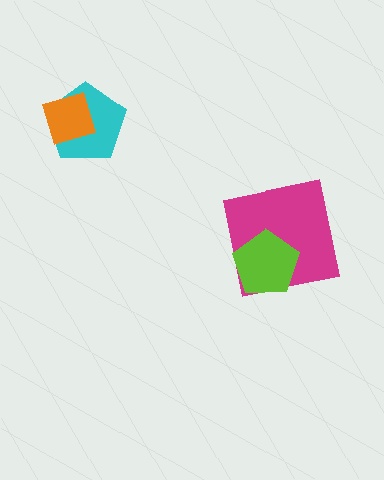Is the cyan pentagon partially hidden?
Yes, it is partially covered by another shape.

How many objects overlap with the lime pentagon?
1 object overlaps with the lime pentagon.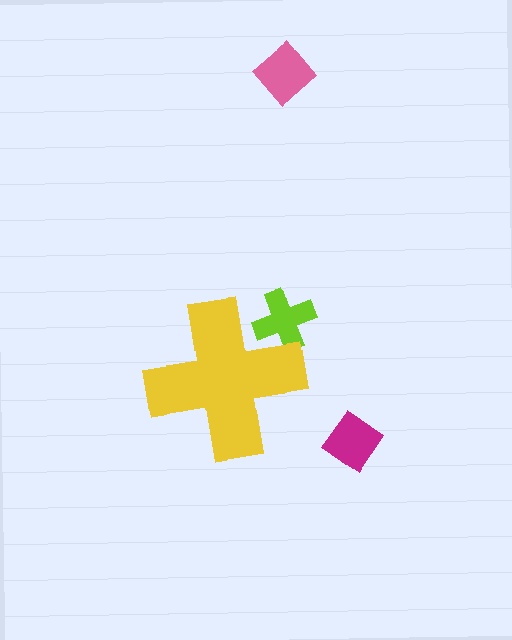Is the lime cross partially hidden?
Yes, the lime cross is partially hidden behind the yellow cross.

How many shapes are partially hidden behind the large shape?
1 shape is partially hidden.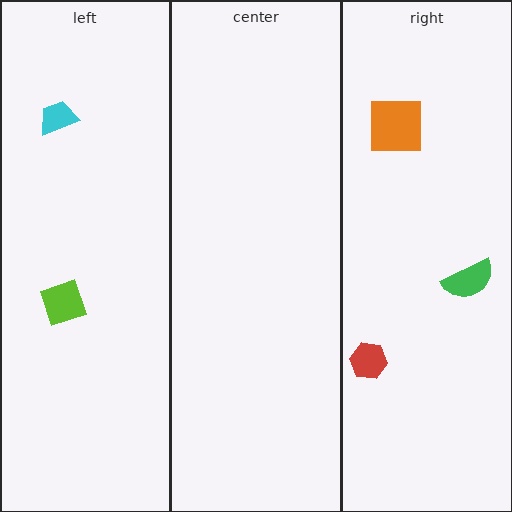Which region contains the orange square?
The right region.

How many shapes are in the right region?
3.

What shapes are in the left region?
The lime diamond, the cyan trapezoid.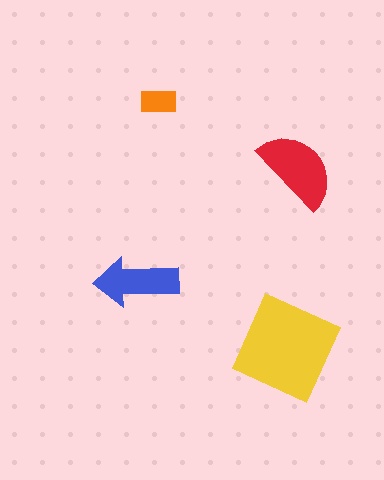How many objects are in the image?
There are 4 objects in the image.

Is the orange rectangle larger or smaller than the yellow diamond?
Smaller.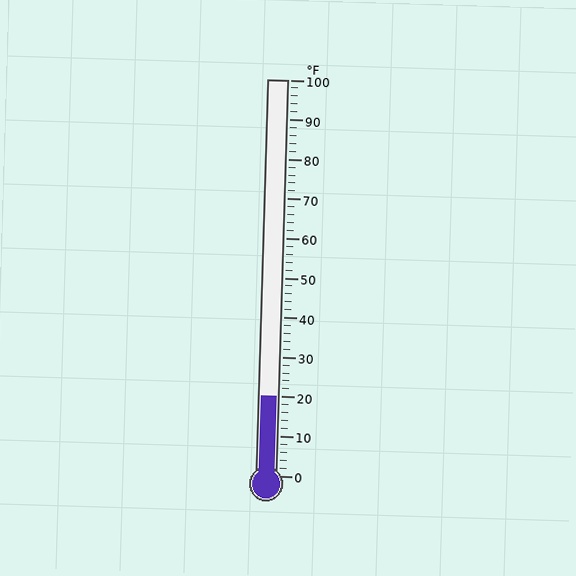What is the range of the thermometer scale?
The thermometer scale ranges from 0°F to 100°F.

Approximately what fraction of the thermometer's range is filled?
The thermometer is filled to approximately 20% of its range.